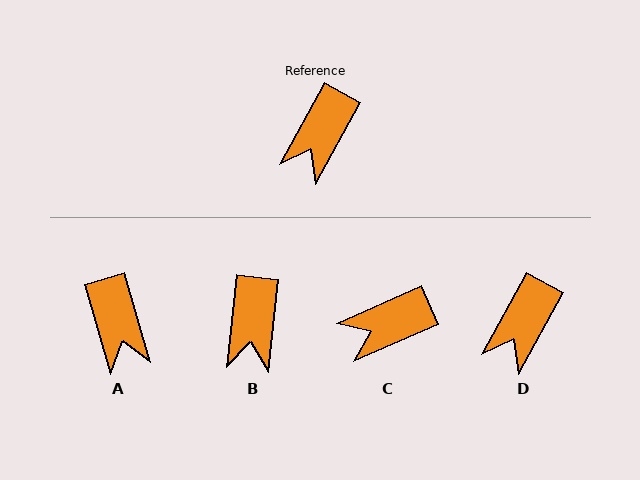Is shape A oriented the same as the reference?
No, it is off by about 45 degrees.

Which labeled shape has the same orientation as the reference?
D.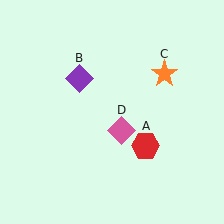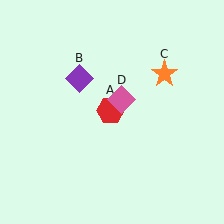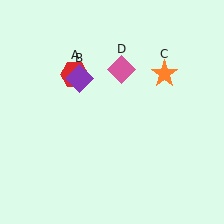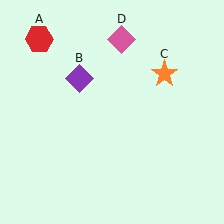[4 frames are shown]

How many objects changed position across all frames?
2 objects changed position: red hexagon (object A), pink diamond (object D).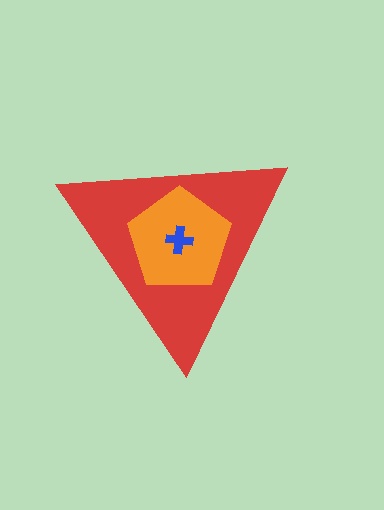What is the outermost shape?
The red triangle.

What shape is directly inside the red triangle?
The orange pentagon.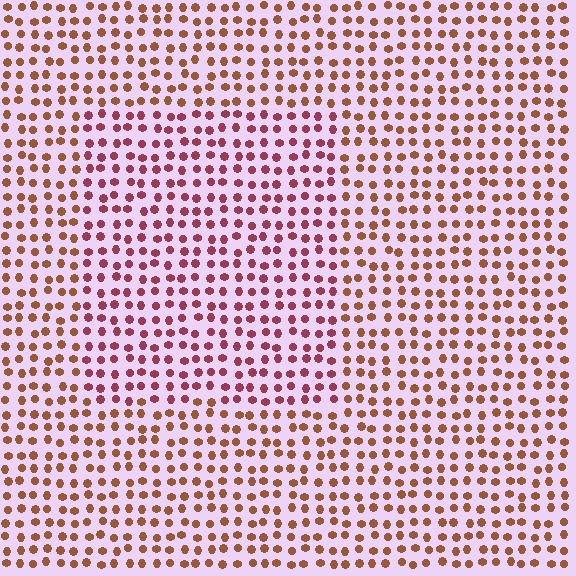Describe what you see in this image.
The image is filled with small brown elements in a uniform arrangement. A rectangle-shaped region is visible where the elements are tinted to a slightly different hue, forming a subtle color boundary.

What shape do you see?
I see a rectangle.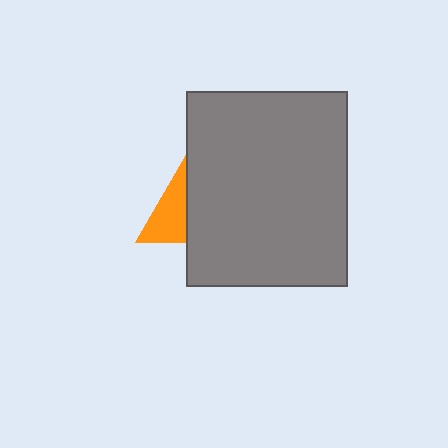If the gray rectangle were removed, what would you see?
You would see the complete orange triangle.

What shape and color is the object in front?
The object in front is a gray rectangle.